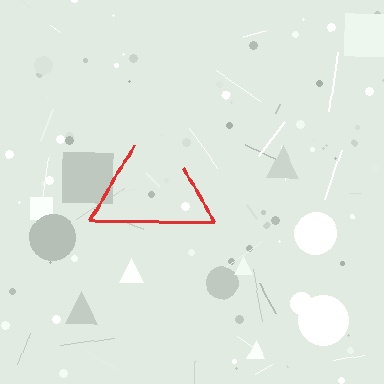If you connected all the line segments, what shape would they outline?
They would outline a triangle.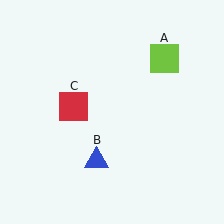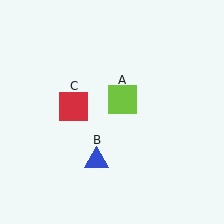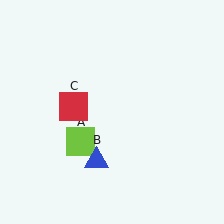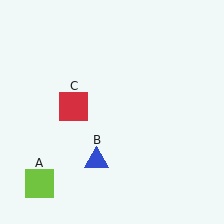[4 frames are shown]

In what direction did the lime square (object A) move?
The lime square (object A) moved down and to the left.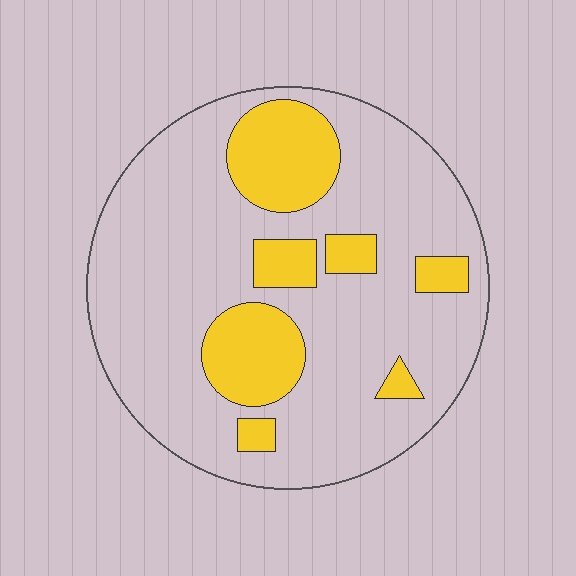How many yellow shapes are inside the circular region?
7.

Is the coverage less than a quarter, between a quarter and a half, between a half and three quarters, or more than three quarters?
Less than a quarter.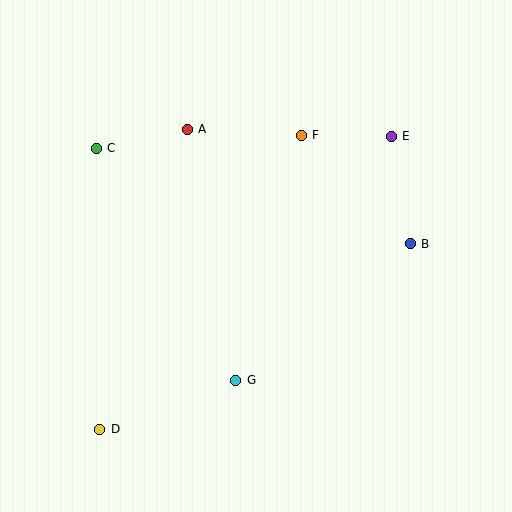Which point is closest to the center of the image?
Point G at (236, 380) is closest to the center.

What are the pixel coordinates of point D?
Point D is at (100, 429).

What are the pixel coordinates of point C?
Point C is at (96, 148).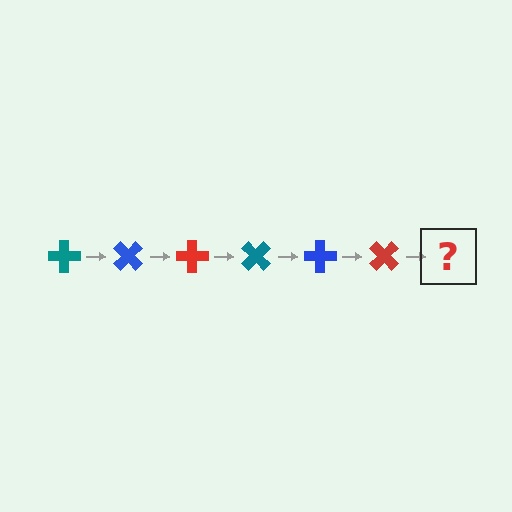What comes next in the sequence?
The next element should be a teal cross, rotated 270 degrees from the start.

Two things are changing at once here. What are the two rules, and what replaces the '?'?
The two rules are that it rotates 45 degrees each step and the color cycles through teal, blue, and red. The '?' should be a teal cross, rotated 270 degrees from the start.